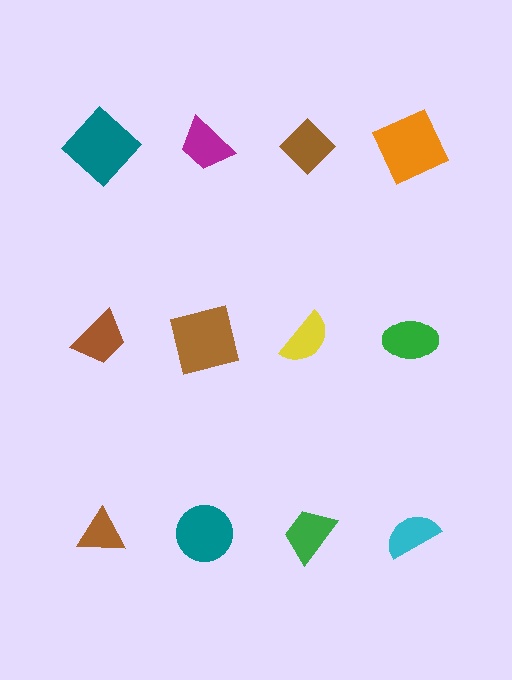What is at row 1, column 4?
An orange square.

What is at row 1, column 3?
A brown diamond.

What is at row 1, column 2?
A magenta trapezoid.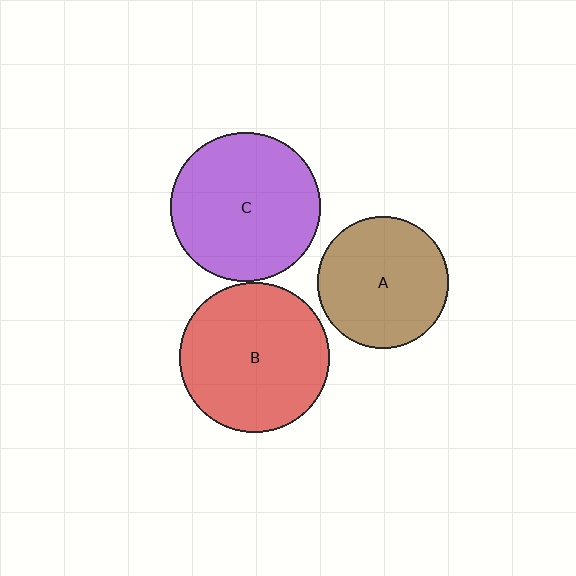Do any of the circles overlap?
No, none of the circles overlap.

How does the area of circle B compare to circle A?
Approximately 1.3 times.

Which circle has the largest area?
Circle B (red).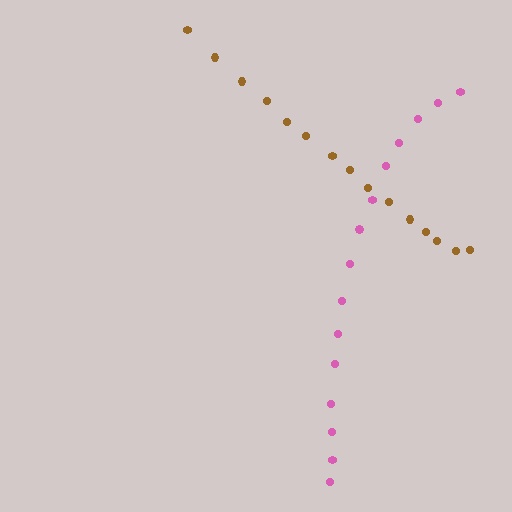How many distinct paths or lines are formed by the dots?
There are 2 distinct paths.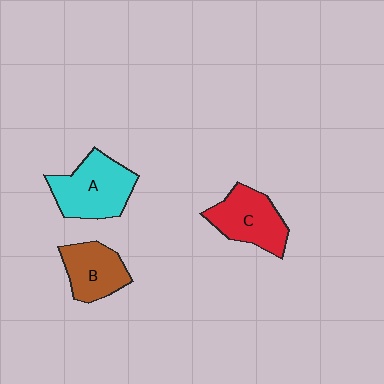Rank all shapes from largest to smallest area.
From largest to smallest: A (cyan), C (red), B (brown).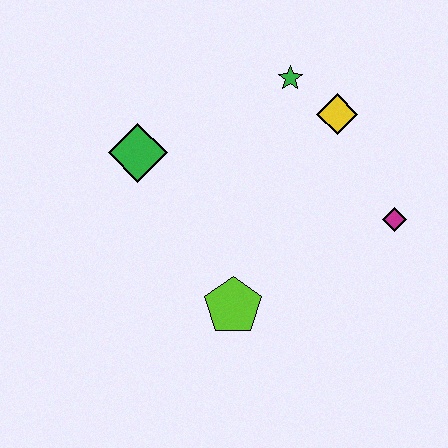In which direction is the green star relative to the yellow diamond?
The green star is to the left of the yellow diamond.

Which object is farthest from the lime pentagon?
The green star is farthest from the lime pentagon.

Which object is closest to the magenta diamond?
The yellow diamond is closest to the magenta diamond.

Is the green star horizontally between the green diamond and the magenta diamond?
Yes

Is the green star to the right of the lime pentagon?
Yes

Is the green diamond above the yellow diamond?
No